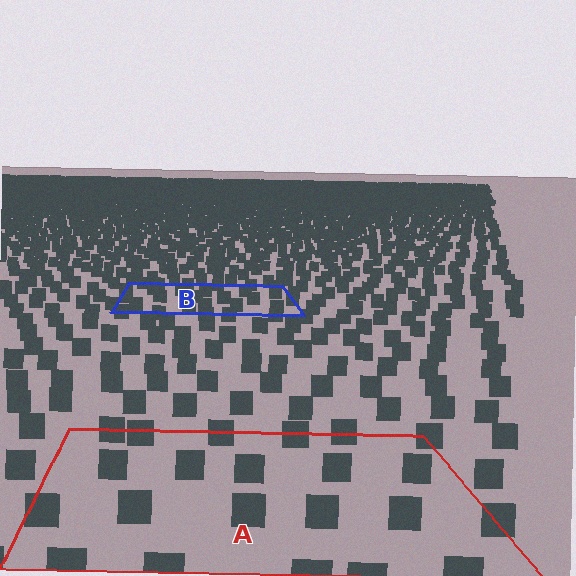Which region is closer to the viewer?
Region A is closer. The texture elements there are larger and more spread out.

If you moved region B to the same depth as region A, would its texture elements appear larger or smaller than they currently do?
They would appear larger. At a closer depth, the same texture elements are projected at a bigger on-screen size.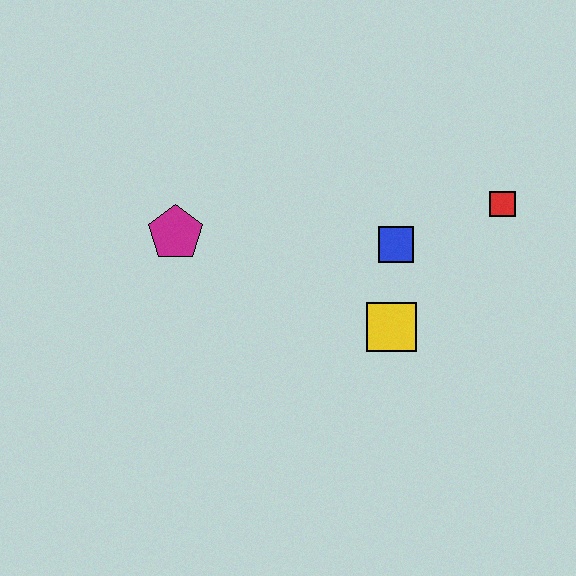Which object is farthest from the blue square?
The magenta pentagon is farthest from the blue square.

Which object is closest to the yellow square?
The blue square is closest to the yellow square.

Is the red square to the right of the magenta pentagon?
Yes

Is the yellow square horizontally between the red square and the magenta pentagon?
Yes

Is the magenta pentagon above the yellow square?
Yes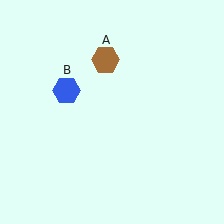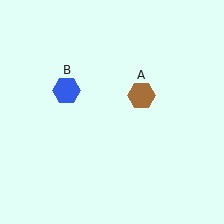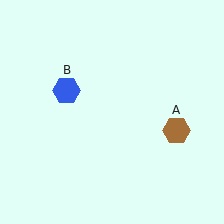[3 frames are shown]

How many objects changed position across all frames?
1 object changed position: brown hexagon (object A).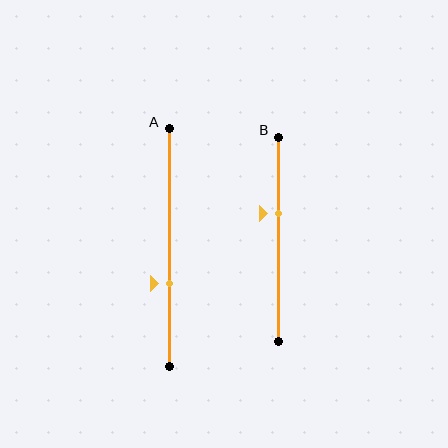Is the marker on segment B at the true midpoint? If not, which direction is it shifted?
No, the marker on segment B is shifted upward by about 13% of the segment length.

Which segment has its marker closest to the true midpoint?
Segment B has its marker closest to the true midpoint.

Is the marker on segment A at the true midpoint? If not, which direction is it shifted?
No, the marker on segment A is shifted downward by about 15% of the segment length.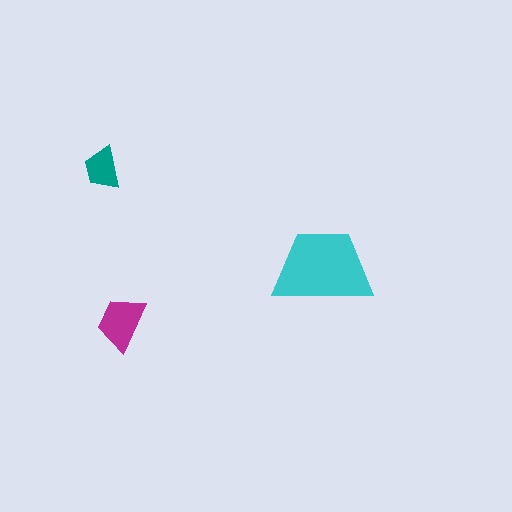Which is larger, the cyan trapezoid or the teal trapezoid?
The cyan one.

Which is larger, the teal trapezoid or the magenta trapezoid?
The magenta one.